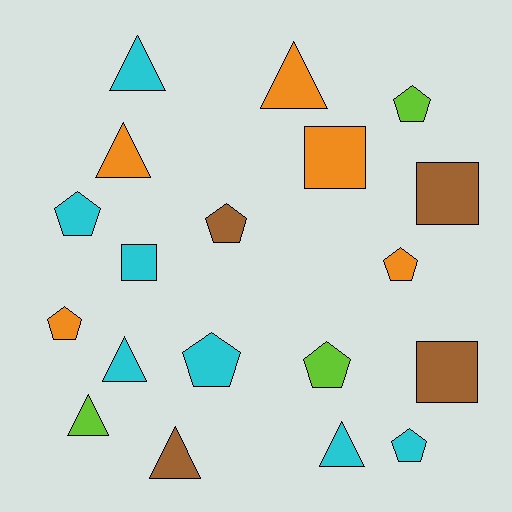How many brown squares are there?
There are 2 brown squares.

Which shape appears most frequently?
Pentagon, with 8 objects.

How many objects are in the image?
There are 19 objects.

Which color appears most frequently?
Cyan, with 7 objects.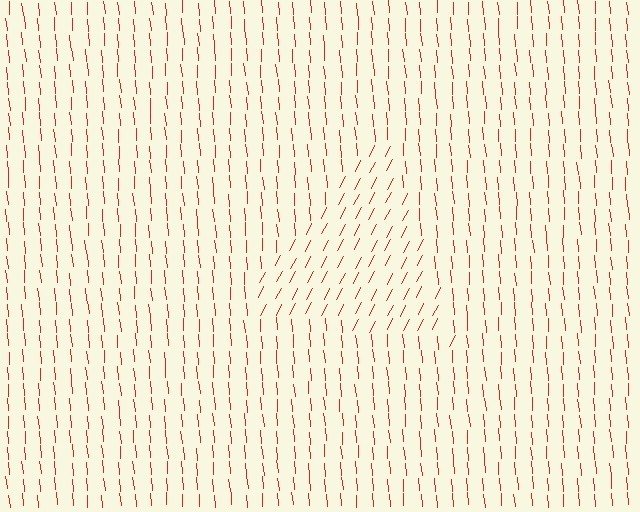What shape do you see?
I see a triangle.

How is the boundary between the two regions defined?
The boundary is defined purely by a change in line orientation (approximately 32 degrees difference). All lines are the same color and thickness.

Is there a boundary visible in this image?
Yes, there is a texture boundary formed by a change in line orientation.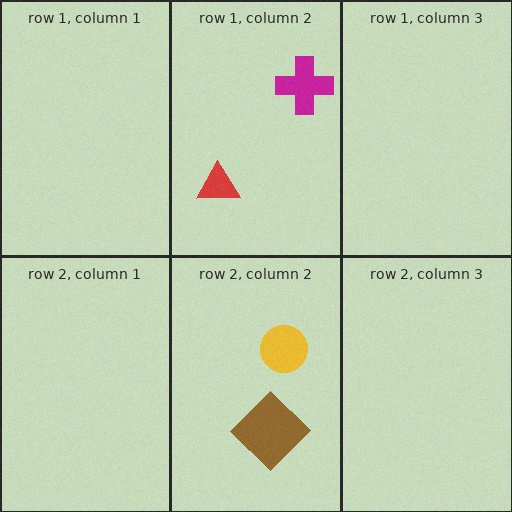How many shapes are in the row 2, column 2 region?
2.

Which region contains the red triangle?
The row 1, column 2 region.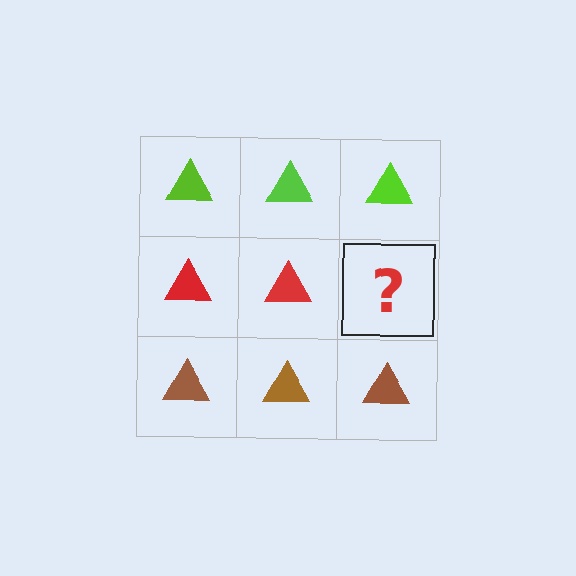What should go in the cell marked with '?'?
The missing cell should contain a red triangle.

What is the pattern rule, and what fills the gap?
The rule is that each row has a consistent color. The gap should be filled with a red triangle.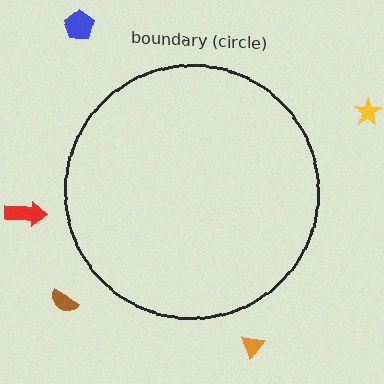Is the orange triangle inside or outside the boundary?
Outside.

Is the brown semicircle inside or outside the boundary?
Outside.